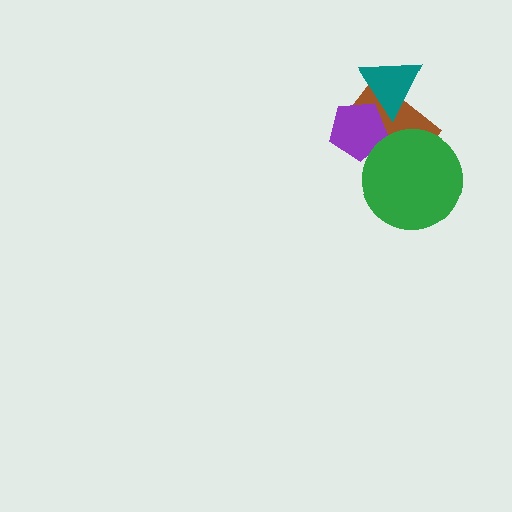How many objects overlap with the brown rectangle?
3 objects overlap with the brown rectangle.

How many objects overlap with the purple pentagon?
2 objects overlap with the purple pentagon.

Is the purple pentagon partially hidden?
Yes, it is partially covered by another shape.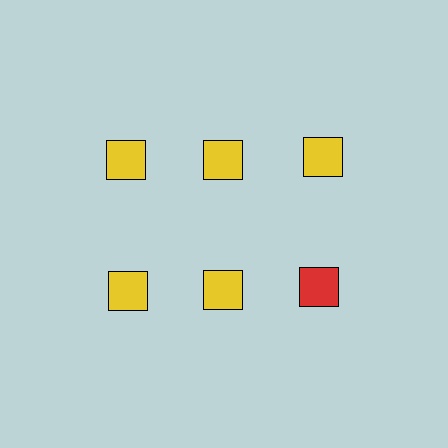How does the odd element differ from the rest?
It has a different color: red instead of yellow.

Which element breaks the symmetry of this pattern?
The red square in the second row, center column breaks the symmetry. All other shapes are yellow squares.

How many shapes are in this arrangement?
There are 6 shapes arranged in a grid pattern.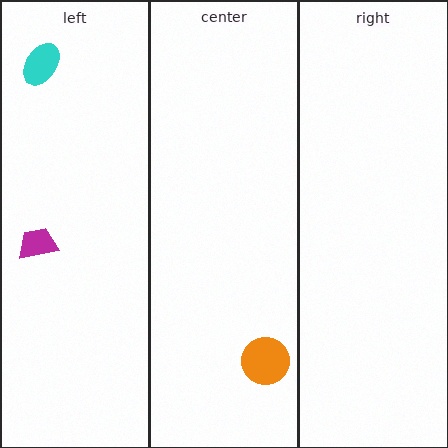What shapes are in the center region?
The orange circle.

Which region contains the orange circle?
The center region.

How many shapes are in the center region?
1.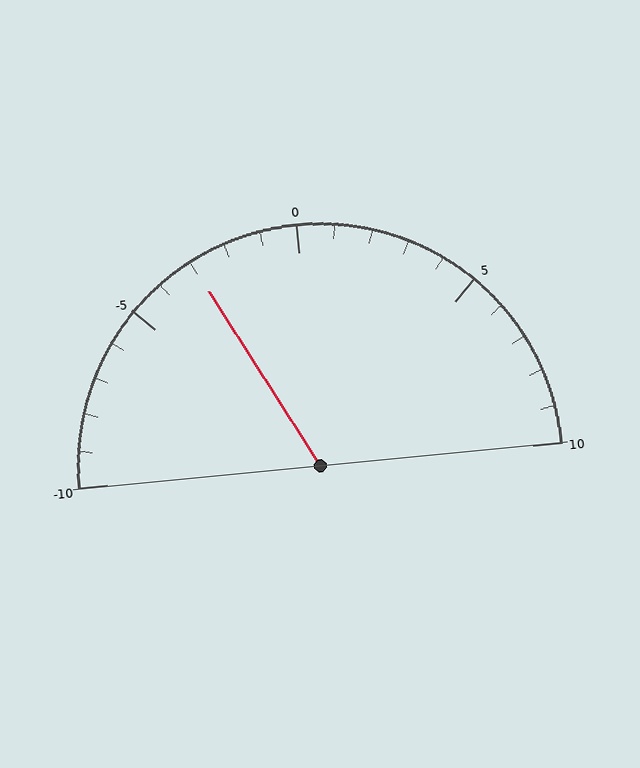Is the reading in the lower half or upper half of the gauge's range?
The reading is in the lower half of the range (-10 to 10).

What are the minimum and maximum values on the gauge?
The gauge ranges from -10 to 10.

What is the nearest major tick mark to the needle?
The nearest major tick mark is -5.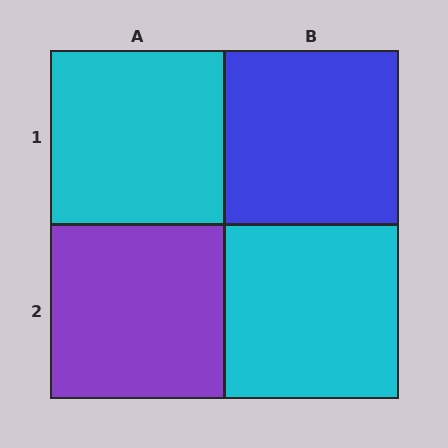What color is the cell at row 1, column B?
Blue.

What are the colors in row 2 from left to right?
Purple, cyan.